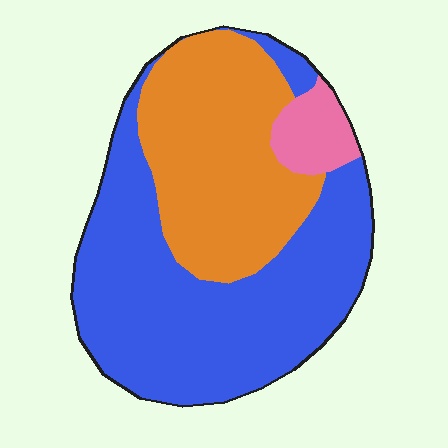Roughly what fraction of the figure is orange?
Orange covers about 35% of the figure.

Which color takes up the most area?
Blue, at roughly 55%.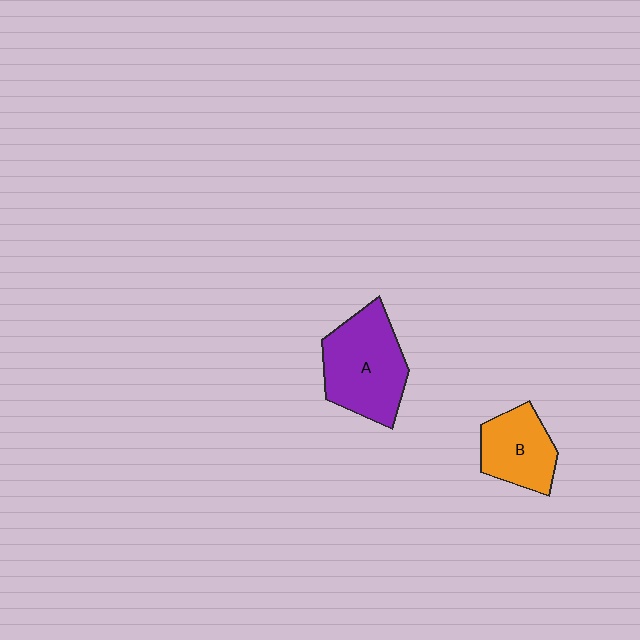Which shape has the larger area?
Shape A (purple).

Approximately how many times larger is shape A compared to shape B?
Approximately 1.5 times.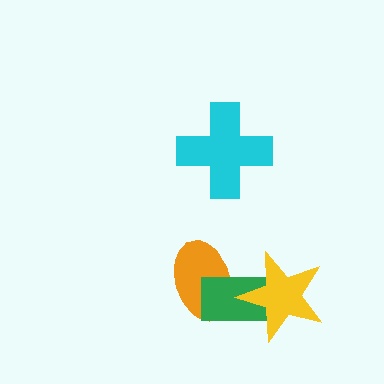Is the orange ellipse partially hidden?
Yes, it is partially covered by another shape.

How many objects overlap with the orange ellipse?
1 object overlaps with the orange ellipse.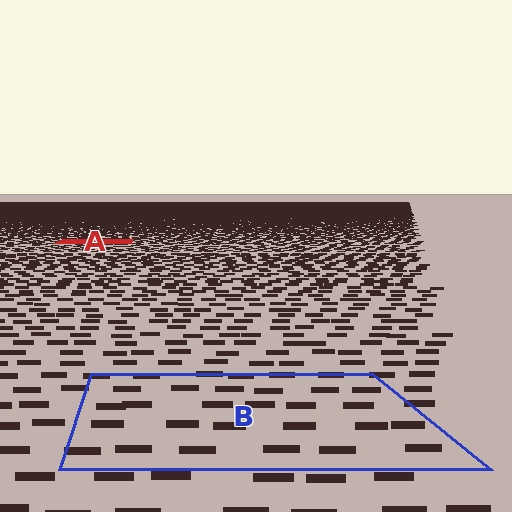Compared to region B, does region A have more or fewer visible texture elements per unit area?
Region A has more texture elements per unit area — they are packed more densely because it is farther away.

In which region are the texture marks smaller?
The texture marks are smaller in region A, because it is farther away.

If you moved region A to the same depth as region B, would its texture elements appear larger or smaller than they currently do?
They would appear larger. At a closer depth, the same texture elements are projected at a bigger on-screen size.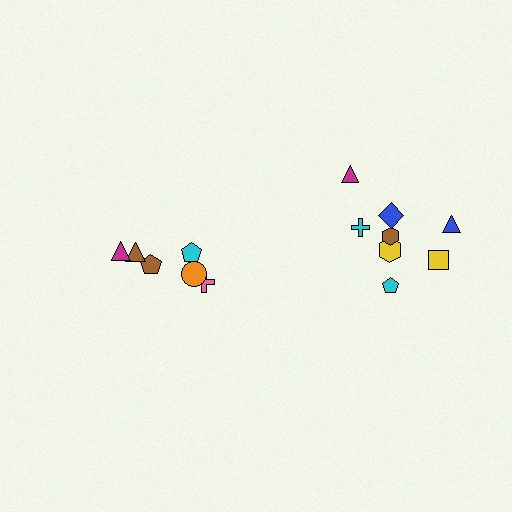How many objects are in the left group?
There are 6 objects.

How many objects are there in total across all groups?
There are 14 objects.